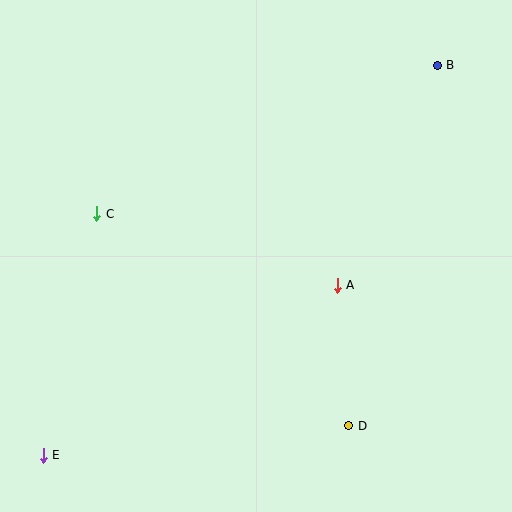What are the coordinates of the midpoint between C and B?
The midpoint between C and B is at (267, 139).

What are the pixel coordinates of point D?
Point D is at (349, 426).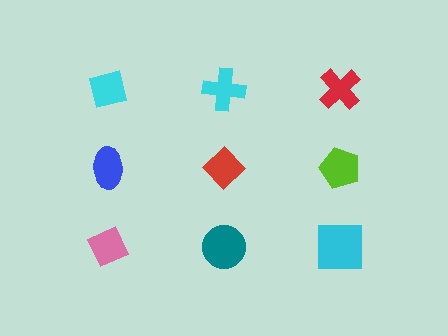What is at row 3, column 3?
A cyan square.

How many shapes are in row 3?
3 shapes.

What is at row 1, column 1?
A cyan square.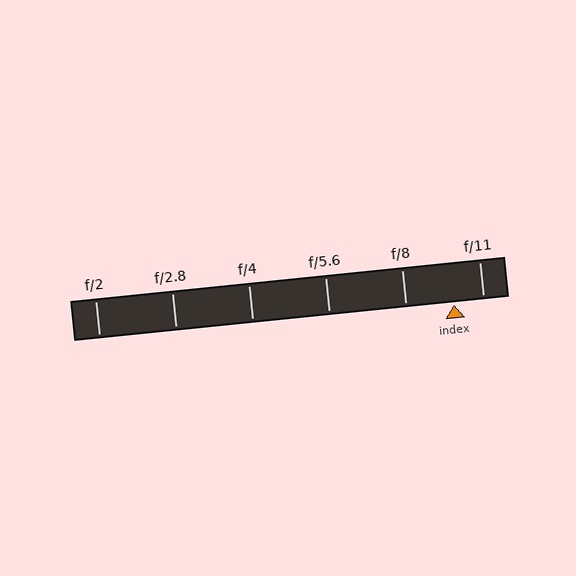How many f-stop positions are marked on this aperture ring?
There are 6 f-stop positions marked.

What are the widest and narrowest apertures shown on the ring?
The widest aperture shown is f/2 and the narrowest is f/11.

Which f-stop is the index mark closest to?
The index mark is closest to f/11.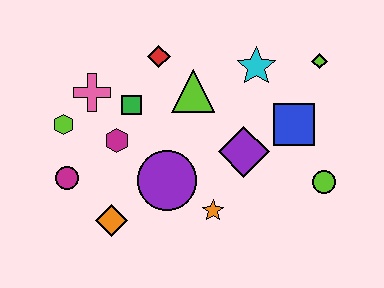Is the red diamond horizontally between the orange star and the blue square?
No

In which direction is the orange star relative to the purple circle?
The orange star is to the right of the purple circle.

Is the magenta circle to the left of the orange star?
Yes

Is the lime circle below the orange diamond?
No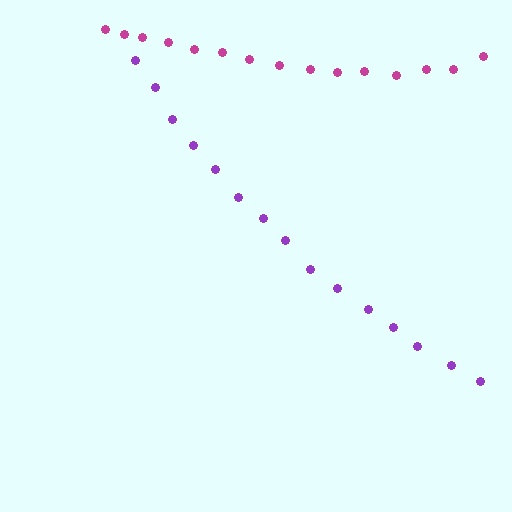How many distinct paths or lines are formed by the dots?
There are 2 distinct paths.